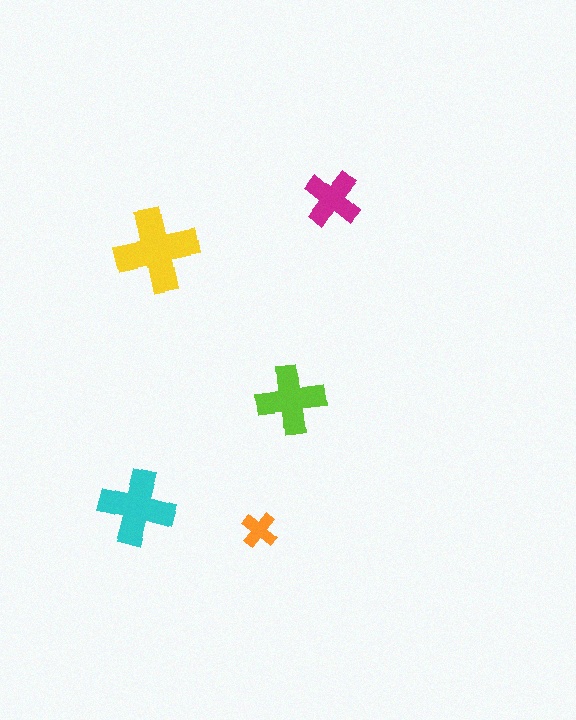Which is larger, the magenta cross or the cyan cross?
The cyan one.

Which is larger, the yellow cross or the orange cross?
The yellow one.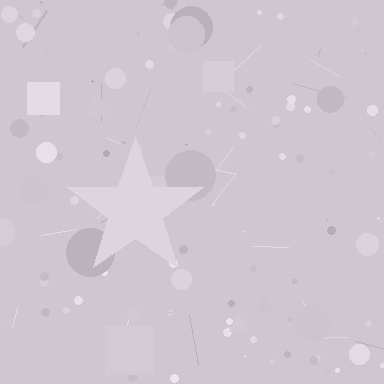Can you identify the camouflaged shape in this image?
The camouflaged shape is a star.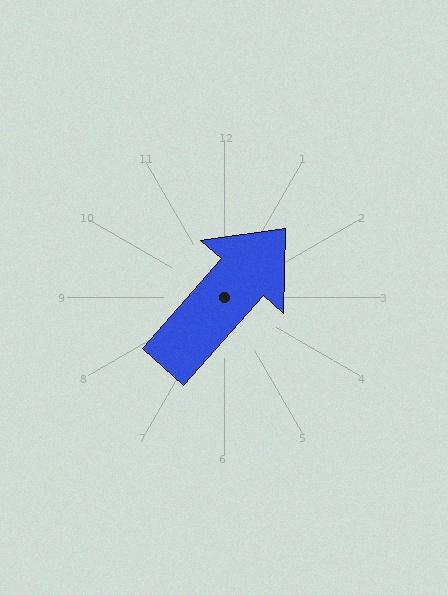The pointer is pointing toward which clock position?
Roughly 1 o'clock.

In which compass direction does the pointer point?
Northeast.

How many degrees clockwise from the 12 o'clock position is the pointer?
Approximately 41 degrees.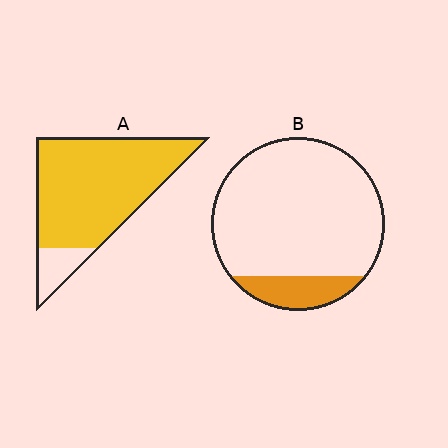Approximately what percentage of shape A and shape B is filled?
A is approximately 85% and B is approximately 15%.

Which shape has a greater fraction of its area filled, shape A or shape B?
Shape A.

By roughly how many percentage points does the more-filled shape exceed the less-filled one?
By roughly 70 percentage points (A over B).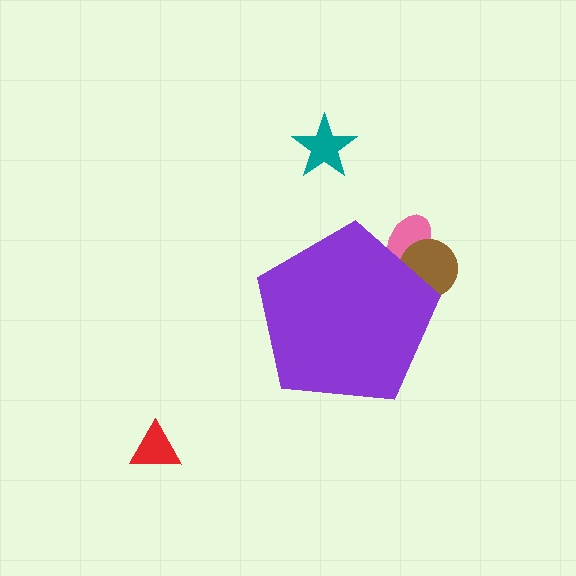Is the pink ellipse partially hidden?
Yes, the pink ellipse is partially hidden behind the purple pentagon.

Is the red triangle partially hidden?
No, the red triangle is fully visible.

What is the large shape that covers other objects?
A purple pentagon.